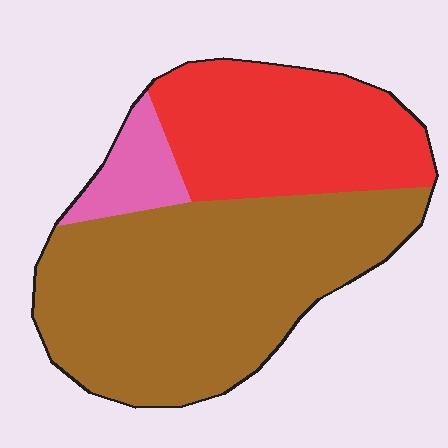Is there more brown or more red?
Brown.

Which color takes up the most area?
Brown, at roughly 60%.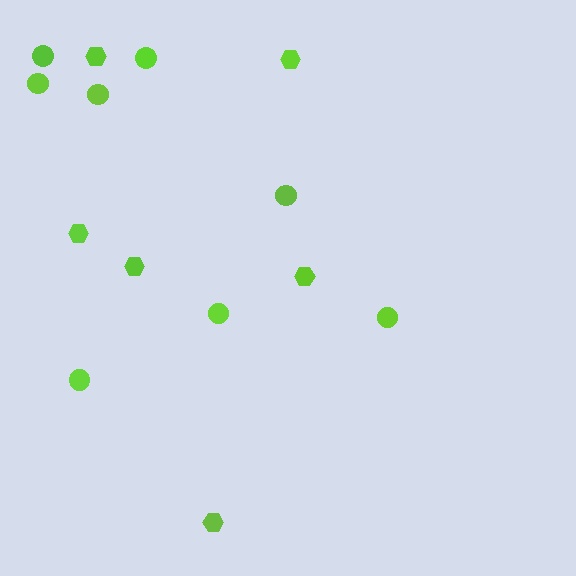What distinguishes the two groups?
There are 2 groups: one group of hexagons (6) and one group of circles (8).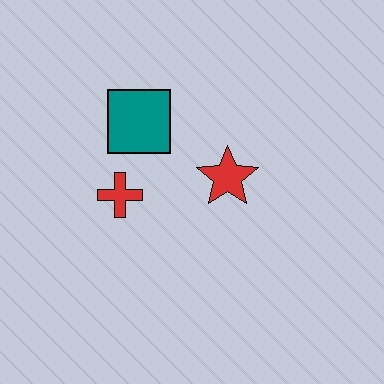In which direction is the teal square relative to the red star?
The teal square is to the left of the red star.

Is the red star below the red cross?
No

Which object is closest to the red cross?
The teal square is closest to the red cross.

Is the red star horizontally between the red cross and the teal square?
No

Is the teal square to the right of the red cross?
Yes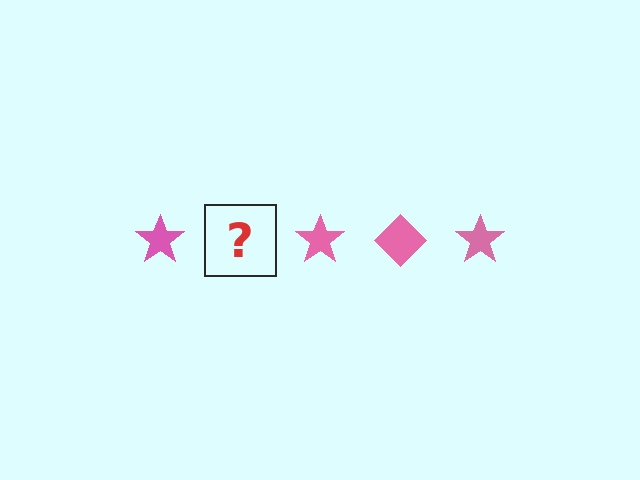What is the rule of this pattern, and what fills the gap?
The rule is that the pattern cycles through star, diamond shapes in pink. The gap should be filled with a pink diamond.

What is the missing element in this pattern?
The missing element is a pink diamond.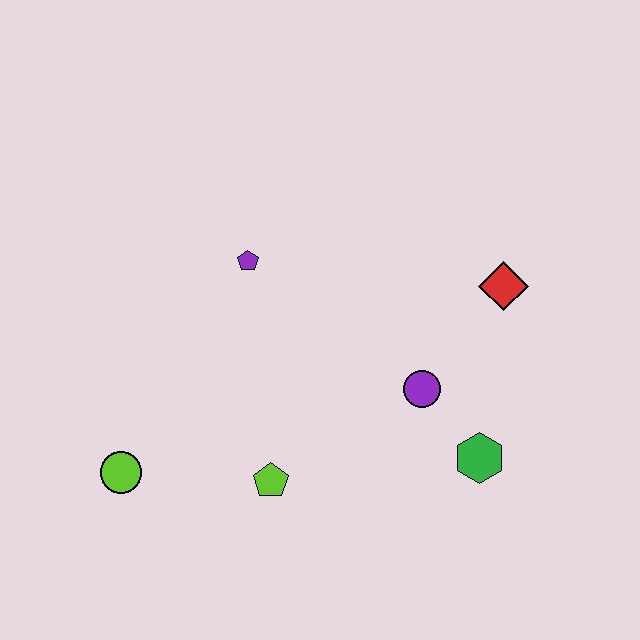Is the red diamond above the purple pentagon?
No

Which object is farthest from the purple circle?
The lime circle is farthest from the purple circle.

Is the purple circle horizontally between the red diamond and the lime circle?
Yes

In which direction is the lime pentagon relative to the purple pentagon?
The lime pentagon is below the purple pentagon.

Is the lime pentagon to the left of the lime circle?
No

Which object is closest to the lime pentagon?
The lime circle is closest to the lime pentagon.